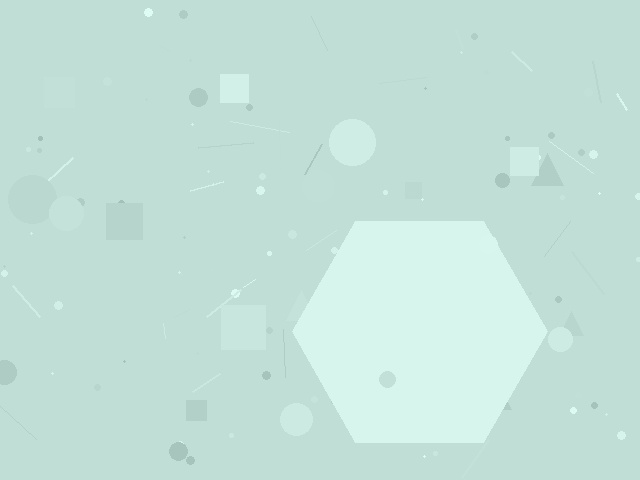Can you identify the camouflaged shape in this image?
The camouflaged shape is a hexagon.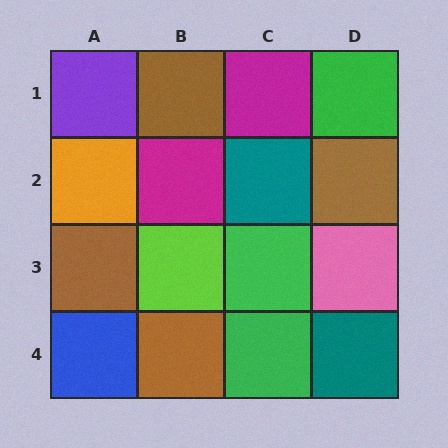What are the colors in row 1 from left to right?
Purple, brown, magenta, green.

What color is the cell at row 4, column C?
Green.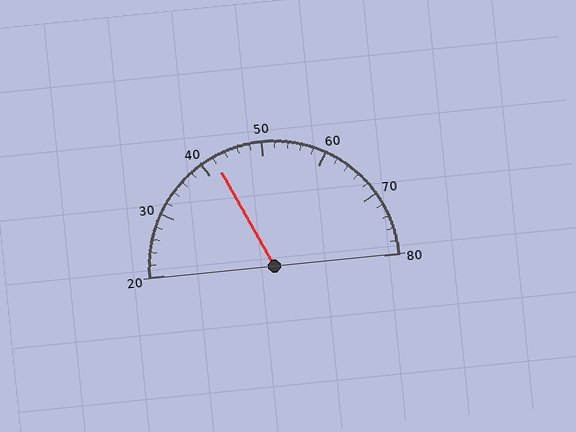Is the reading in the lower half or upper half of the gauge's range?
The reading is in the lower half of the range (20 to 80).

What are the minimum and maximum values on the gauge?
The gauge ranges from 20 to 80.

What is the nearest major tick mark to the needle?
The nearest major tick mark is 40.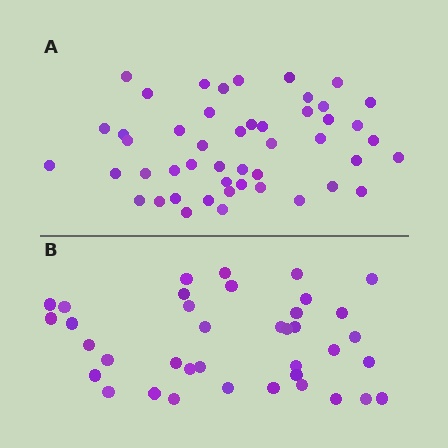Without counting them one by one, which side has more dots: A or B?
Region A (the top region) has more dots.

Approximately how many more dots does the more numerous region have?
Region A has roughly 10 or so more dots than region B.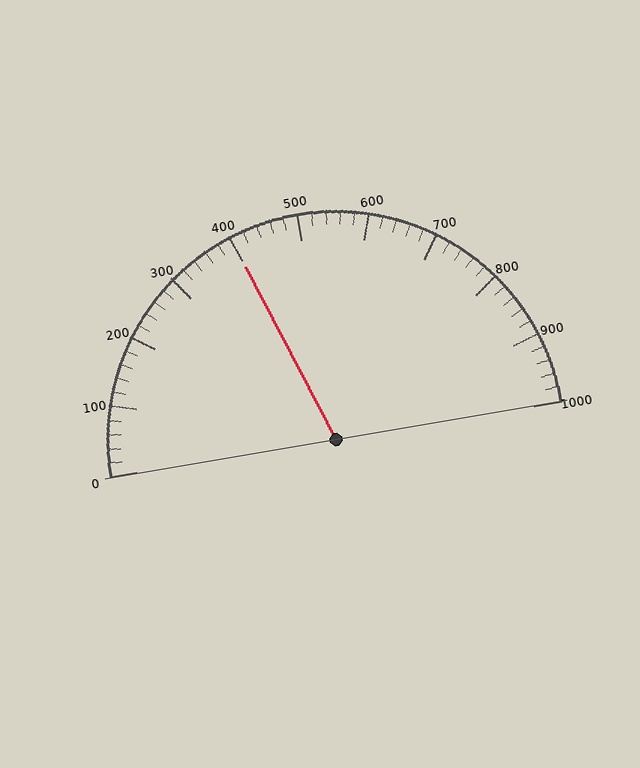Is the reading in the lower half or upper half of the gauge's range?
The reading is in the lower half of the range (0 to 1000).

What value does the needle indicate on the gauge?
The needle indicates approximately 400.